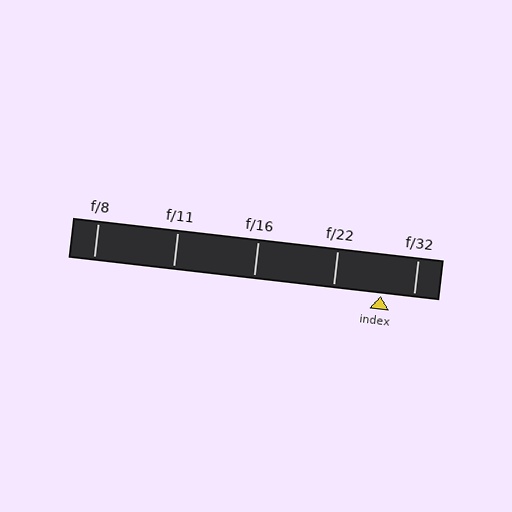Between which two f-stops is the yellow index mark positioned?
The index mark is between f/22 and f/32.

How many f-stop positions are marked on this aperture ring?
There are 5 f-stop positions marked.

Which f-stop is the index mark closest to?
The index mark is closest to f/32.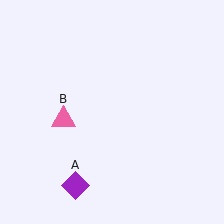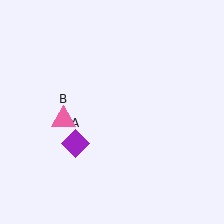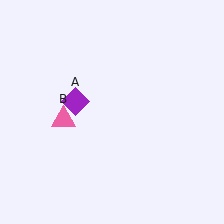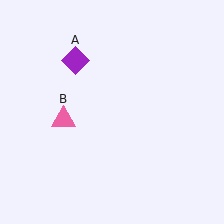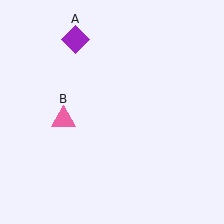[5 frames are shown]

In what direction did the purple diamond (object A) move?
The purple diamond (object A) moved up.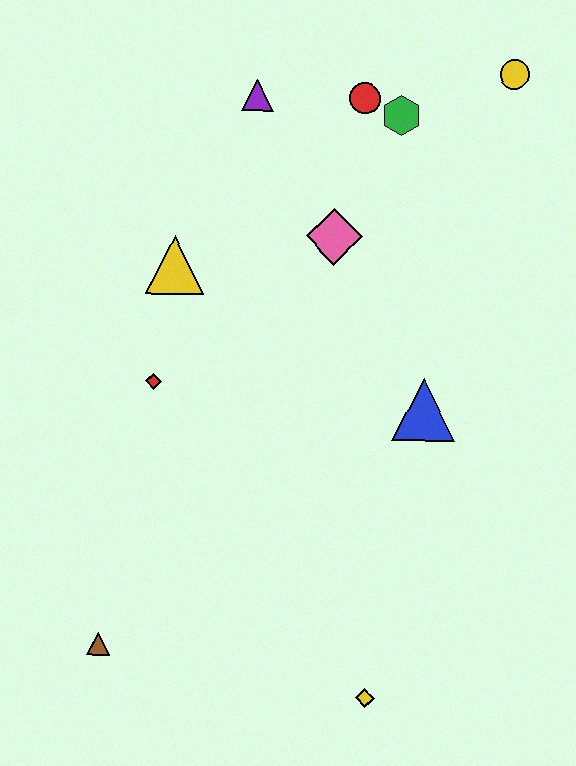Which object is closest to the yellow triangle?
The red diamond is closest to the yellow triangle.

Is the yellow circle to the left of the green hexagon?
No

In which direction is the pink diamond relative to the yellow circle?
The pink diamond is to the left of the yellow circle.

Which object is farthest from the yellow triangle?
The yellow diamond is farthest from the yellow triangle.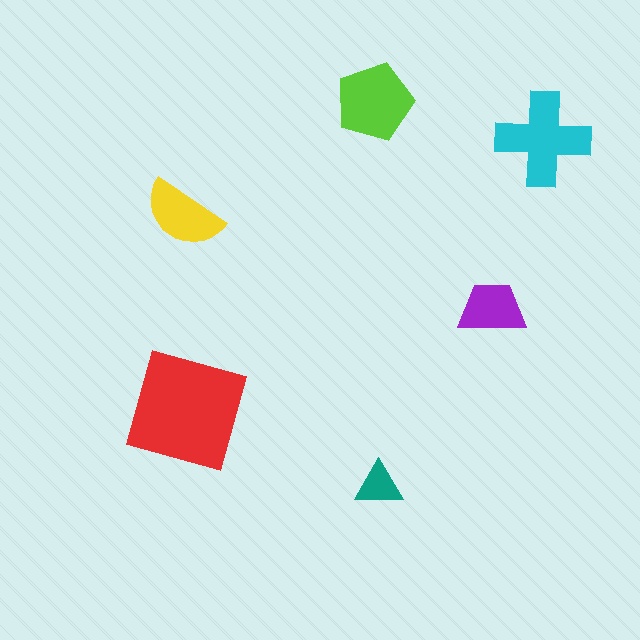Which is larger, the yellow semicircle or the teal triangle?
The yellow semicircle.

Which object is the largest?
The red square.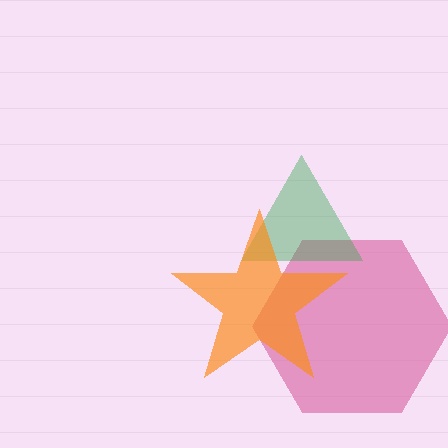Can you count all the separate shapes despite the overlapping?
Yes, there are 3 separate shapes.